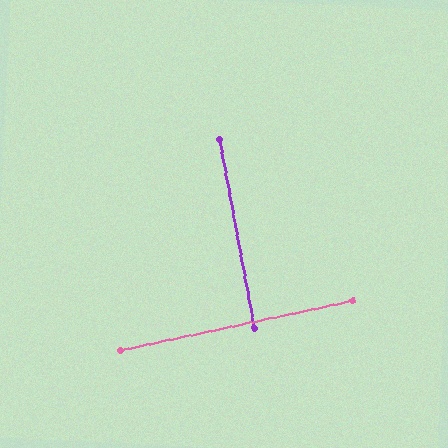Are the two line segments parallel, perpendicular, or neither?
Perpendicular — they meet at approximately 88°.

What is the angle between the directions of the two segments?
Approximately 88 degrees.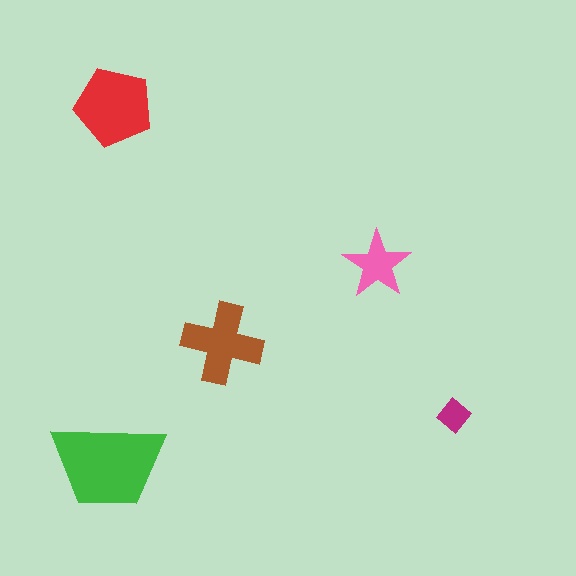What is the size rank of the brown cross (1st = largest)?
3rd.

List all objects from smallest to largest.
The magenta diamond, the pink star, the brown cross, the red pentagon, the green trapezoid.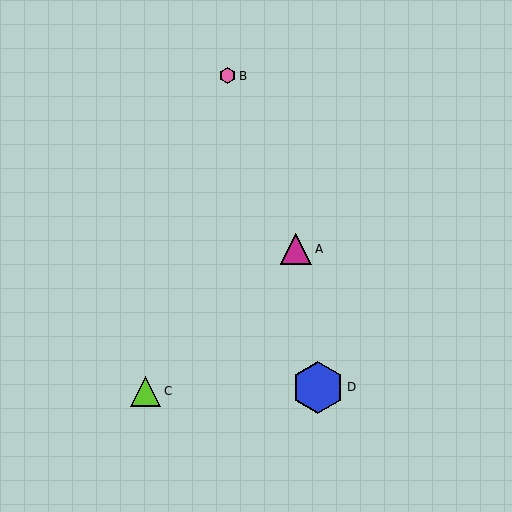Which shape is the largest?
The blue hexagon (labeled D) is the largest.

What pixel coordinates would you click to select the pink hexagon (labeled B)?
Click at (228, 76) to select the pink hexagon B.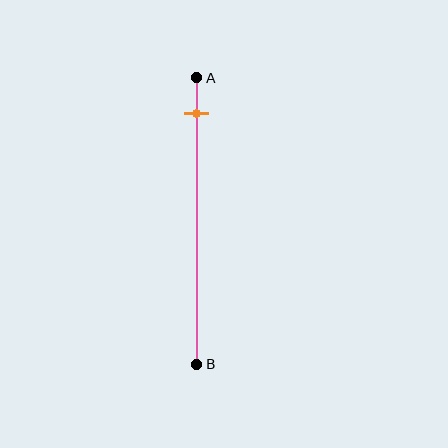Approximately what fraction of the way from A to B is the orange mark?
The orange mark is approximately 10% of the way from A to B.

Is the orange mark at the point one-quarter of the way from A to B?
No, the mark is at about 10% from A, not at the 25% one-quarter point.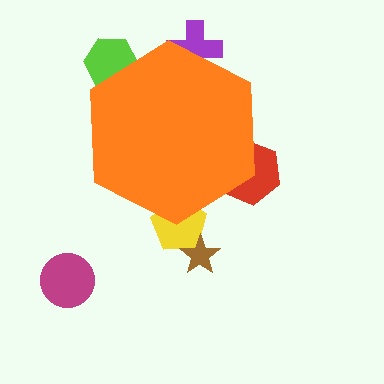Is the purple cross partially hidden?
Yes, the purple cross is partially hidden behind the orange hexagon.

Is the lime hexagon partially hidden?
Yes, the lime hexagon is partially hidden behind the orange hexagon.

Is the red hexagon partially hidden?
Yes, the red hexagon is partially hidden behind the orange hexagon.